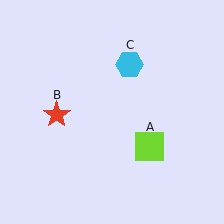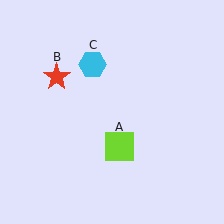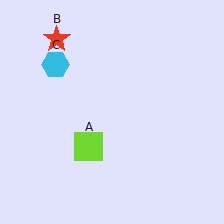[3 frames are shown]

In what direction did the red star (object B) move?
The red star (object B) moved up.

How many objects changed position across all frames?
3 objects changed position: lime square (object A), red star (object B), cyan hexagon (object C).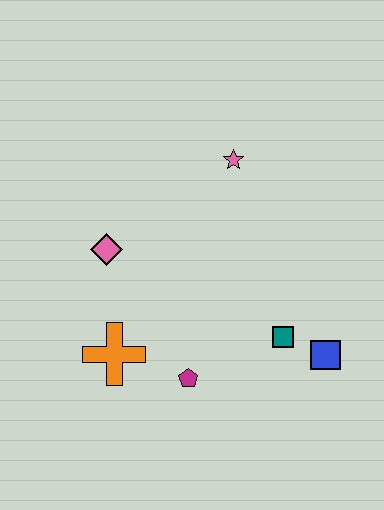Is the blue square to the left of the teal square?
No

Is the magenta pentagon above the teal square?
No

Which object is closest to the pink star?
The pink diamond is closest to the pink star.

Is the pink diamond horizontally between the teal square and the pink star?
No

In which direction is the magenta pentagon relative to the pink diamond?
The magenta pentagon is below the pink diamond.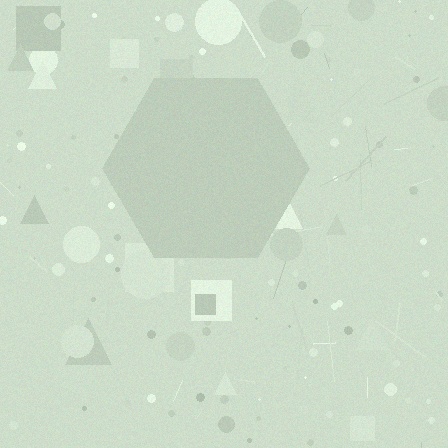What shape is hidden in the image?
A hexagon is hidden in the image.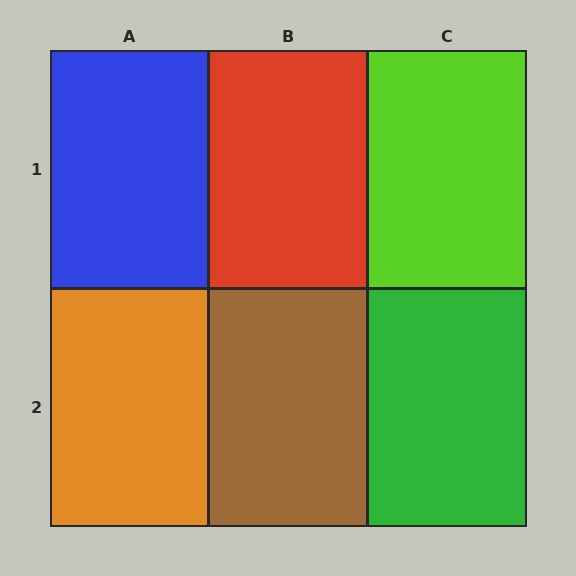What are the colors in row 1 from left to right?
Blue, red, lime.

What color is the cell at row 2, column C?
Green.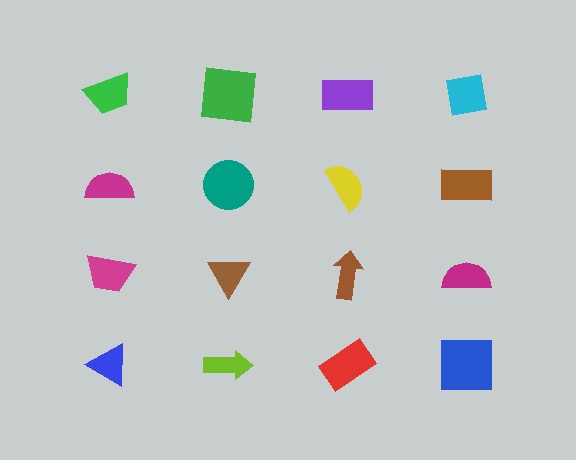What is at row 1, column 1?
A green trapezoid.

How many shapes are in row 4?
4 shapes.